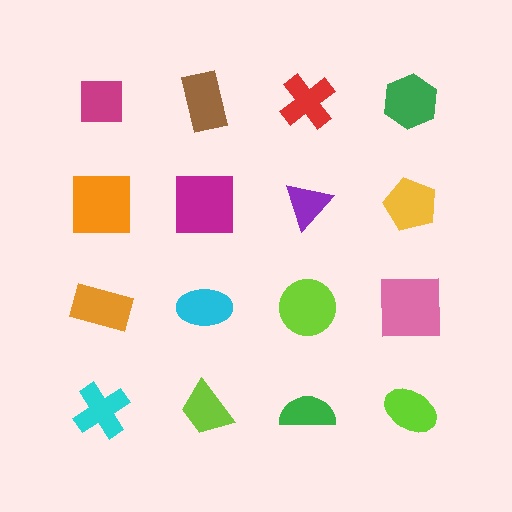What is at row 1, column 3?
A red cross.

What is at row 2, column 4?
A yellow pentagon.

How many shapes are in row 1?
4 shapes.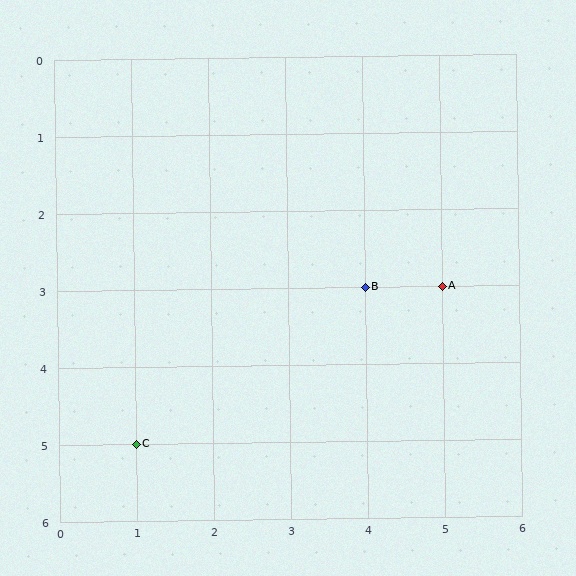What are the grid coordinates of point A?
Point A is at grid coordinates (5, 3).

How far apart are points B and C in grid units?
Points B and C are 3 columns and 2 rows apart (about 3.6 grid units diagonally).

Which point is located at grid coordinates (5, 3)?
Point A is at (5, 3).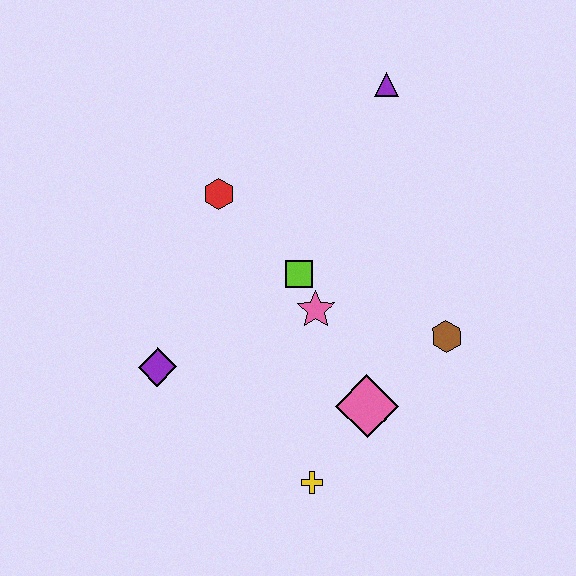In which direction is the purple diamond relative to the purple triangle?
The purple diamond is below the purple triangle.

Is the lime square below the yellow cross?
No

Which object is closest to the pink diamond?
The yellow cross is closest to the pink diamond.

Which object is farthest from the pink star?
The purple triangle is farthest from the pink star.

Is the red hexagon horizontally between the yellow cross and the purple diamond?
Yes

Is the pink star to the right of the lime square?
Yes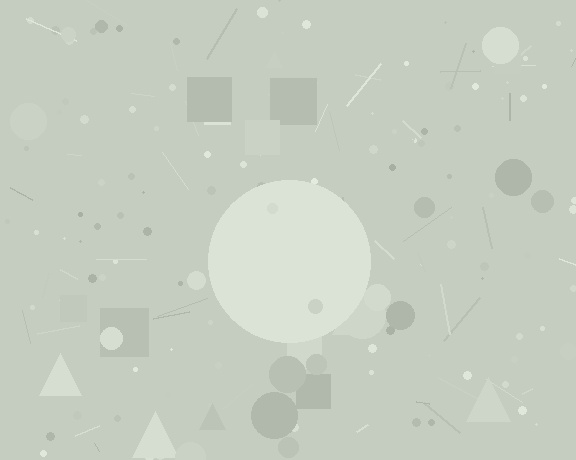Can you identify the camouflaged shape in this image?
The camouflaged shape is a circle.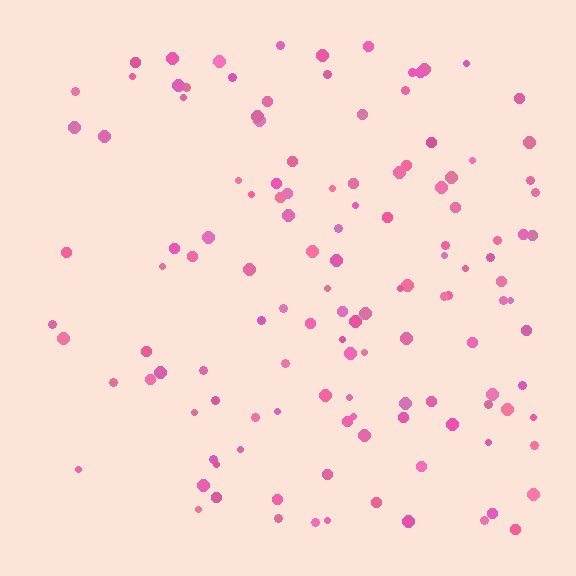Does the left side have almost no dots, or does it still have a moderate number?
Still a moderate number, just noticeably fewer than the right.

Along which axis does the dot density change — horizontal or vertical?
Horizontal.